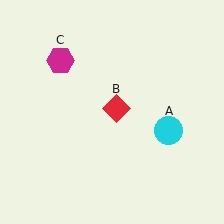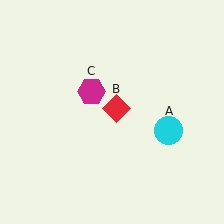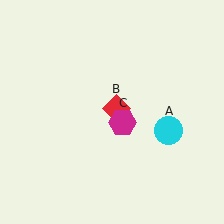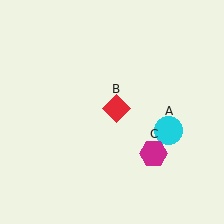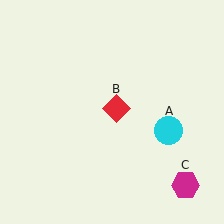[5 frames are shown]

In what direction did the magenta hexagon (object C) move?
The magenta hexagon (object C) moved down and to the right.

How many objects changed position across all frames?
1 object changed position: magenta hexagon (object C).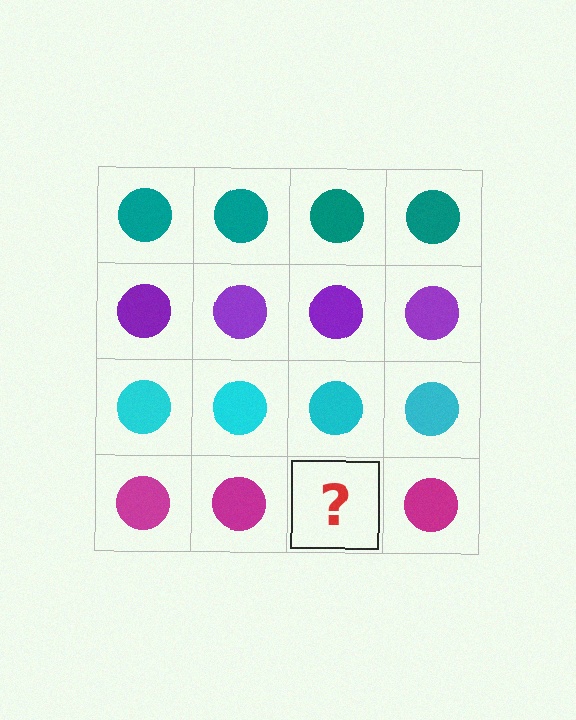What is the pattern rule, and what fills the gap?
The rule is that each row has a consistent color. The gap should be filled with a magenta circle.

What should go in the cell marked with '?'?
The missing cell should contain a magenta circle.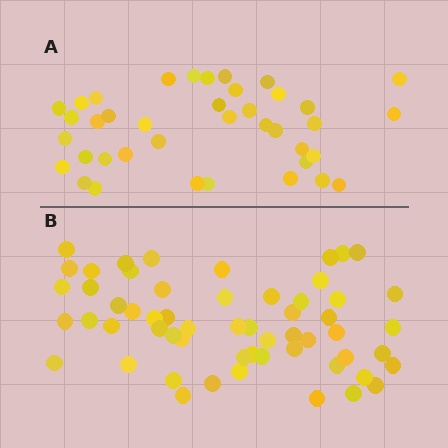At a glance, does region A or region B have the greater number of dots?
Region B (the bottom region) has more dots.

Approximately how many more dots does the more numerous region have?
Region B has approximately 20 more dots than region A.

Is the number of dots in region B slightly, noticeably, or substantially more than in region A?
Region B has substantially more. The ratio is roughly 1.5 to 1.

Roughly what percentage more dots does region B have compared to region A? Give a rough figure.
About 45% more.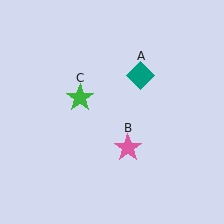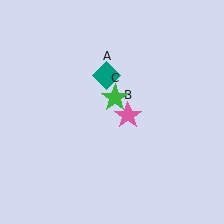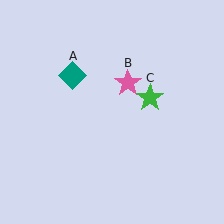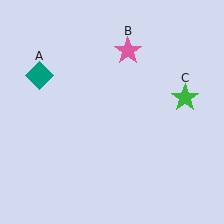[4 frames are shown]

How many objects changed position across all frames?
3 objects changed position: teal diamond (object A), pink star (object B), green star (object C).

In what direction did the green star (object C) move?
The green star (object C) moved right.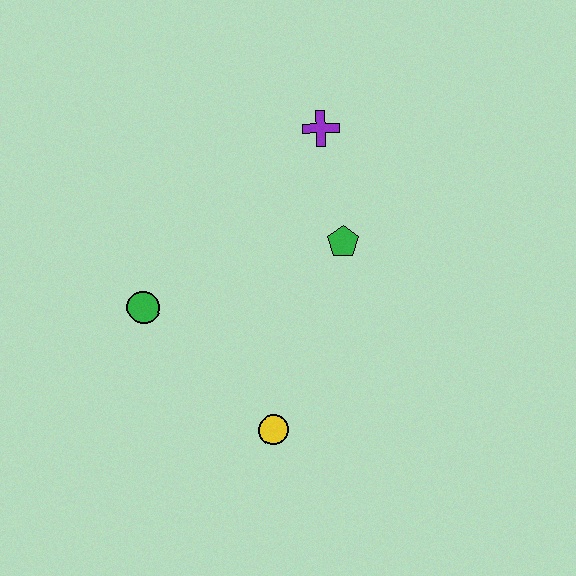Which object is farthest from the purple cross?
The yellow circle is farthest from the purple cross.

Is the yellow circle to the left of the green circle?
No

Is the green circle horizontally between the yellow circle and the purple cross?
No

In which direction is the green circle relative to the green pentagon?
The green circle is to the left of the green pentagon.